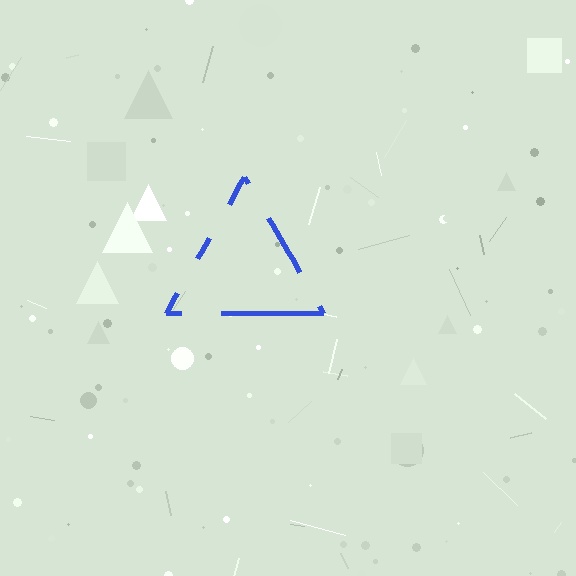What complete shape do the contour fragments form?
The contour fragments form a triangle.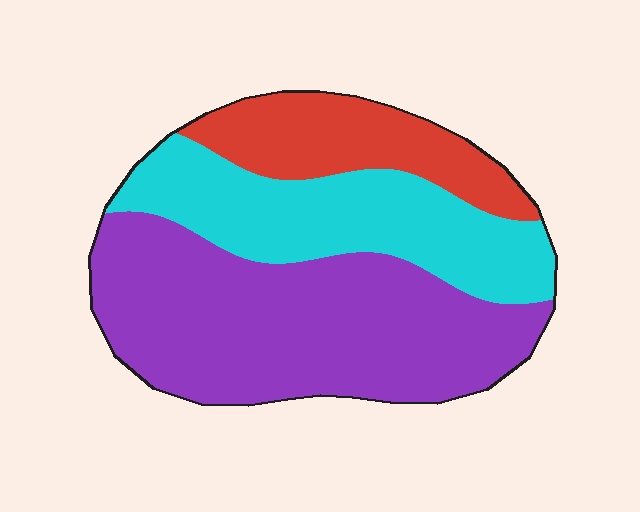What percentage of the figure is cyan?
Cyan covers about 30% of the figure.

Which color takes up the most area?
Purple, at roughly 50%.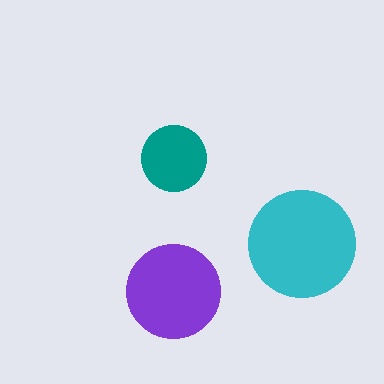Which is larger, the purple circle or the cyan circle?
The cyan one.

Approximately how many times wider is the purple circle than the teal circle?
About 1.5 times wider.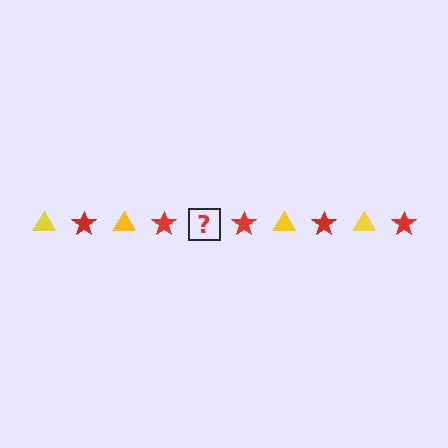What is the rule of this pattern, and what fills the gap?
The rule is that the pattern alternates between yellow triangle and red star. The gap should be filled with a yellow triangle.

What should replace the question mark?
The question mark should be replaced with a yellow triangle.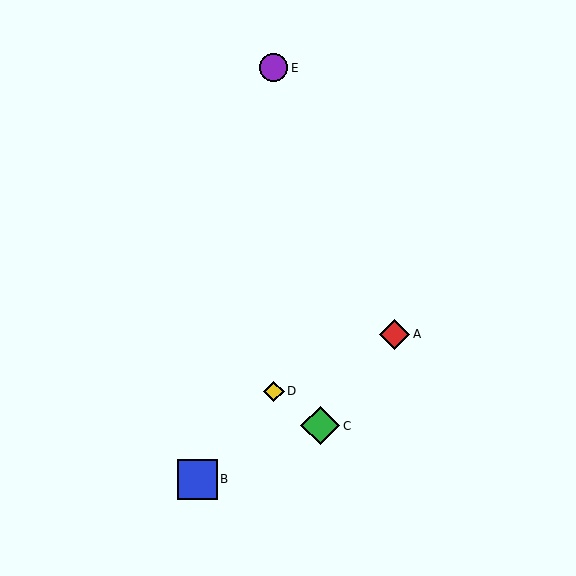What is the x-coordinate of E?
Object E is at x≈274.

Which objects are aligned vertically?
Objects D, E are aligned vertically.